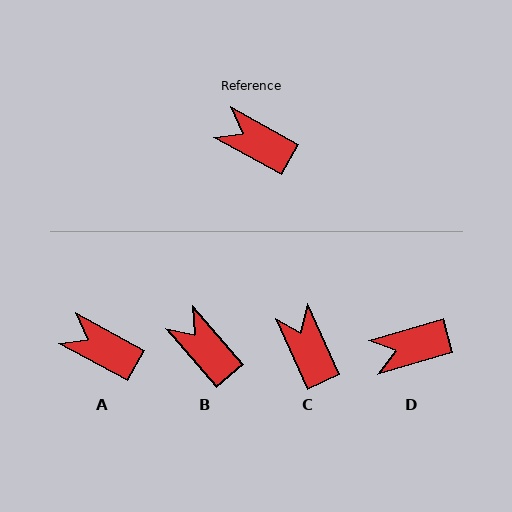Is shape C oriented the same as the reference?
No, it is off by about 36 degrees.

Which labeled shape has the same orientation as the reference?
A.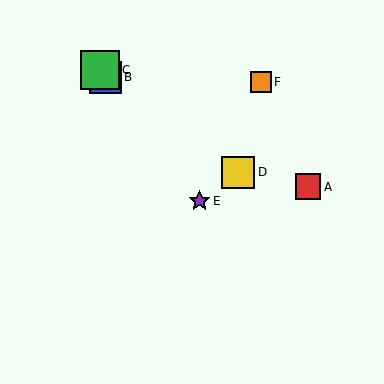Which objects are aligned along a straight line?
Objects B, C, E are aligned along a straight line.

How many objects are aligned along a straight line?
3 objects (B, C, E) are aligned along a straight line.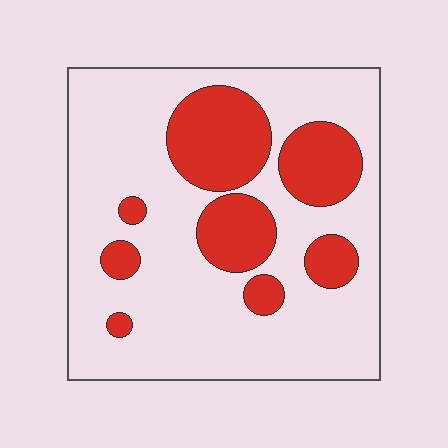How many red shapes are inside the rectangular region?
8.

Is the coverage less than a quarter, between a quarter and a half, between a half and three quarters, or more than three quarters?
Between a quarter and a half.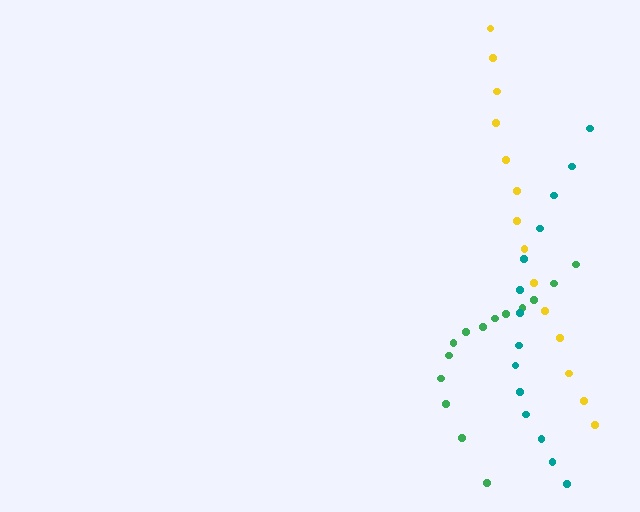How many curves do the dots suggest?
There are 3 distinct paths.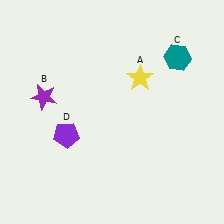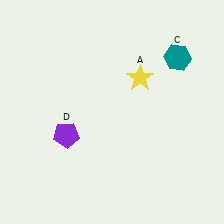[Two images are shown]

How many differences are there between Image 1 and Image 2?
There is 1 difference between the two images.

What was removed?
The purple star (B) was removed in Image 2.